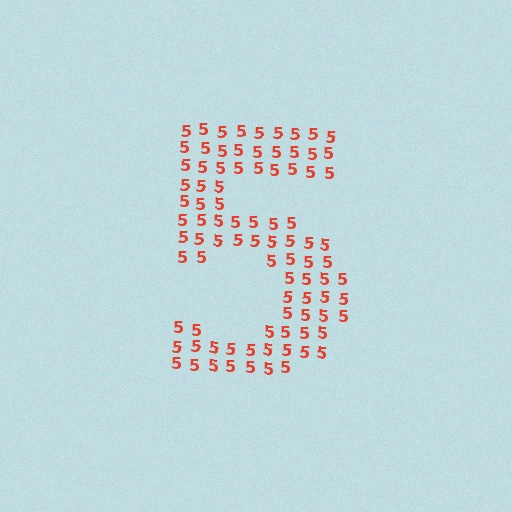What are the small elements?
The small elements are digit 5's.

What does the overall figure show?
The overall figure shows the digit 5.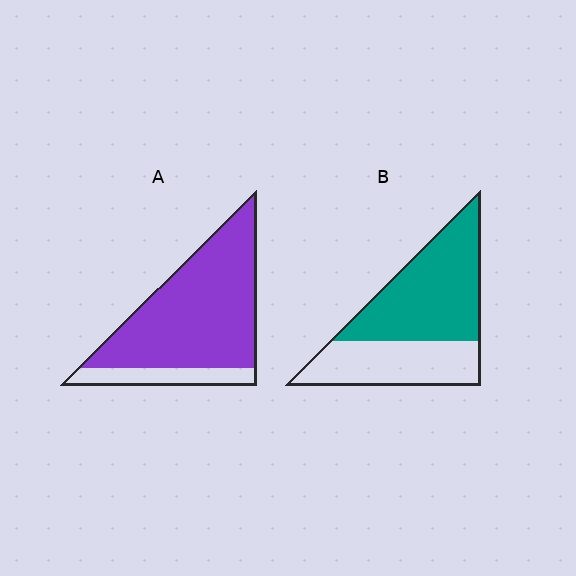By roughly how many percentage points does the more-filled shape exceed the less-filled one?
By roughly 25 percentage points (A over B).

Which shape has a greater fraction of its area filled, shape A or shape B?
Shape A.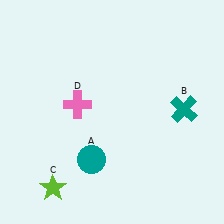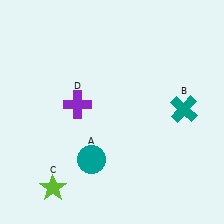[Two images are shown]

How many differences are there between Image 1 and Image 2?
There is 1 difference between the two images.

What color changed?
The cross (D) changed from pink in Image 1 to purple in Image 2.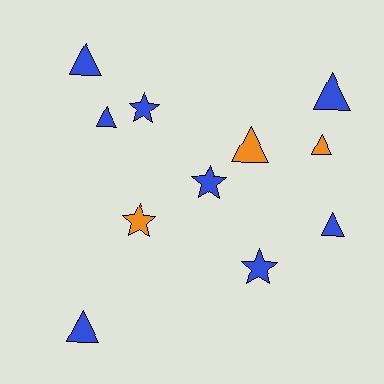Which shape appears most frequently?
Triangle, with 7 objects.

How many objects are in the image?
There are 11 objects.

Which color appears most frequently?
Blue, with 8 objects.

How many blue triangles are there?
There are 5 blue triangles.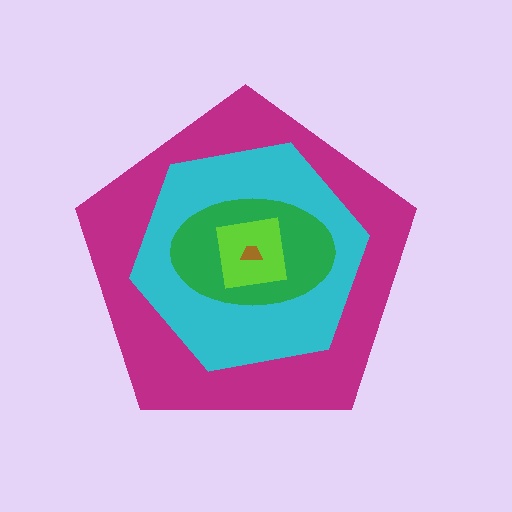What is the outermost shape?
The magenta pentagon.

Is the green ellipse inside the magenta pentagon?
Yes.